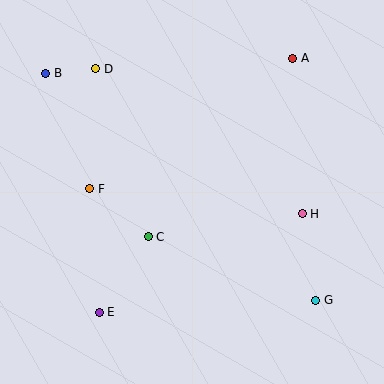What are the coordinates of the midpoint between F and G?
The midpoint between F and G is at (203, 245).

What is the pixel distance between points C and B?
The distance between C and B is 193 pixels.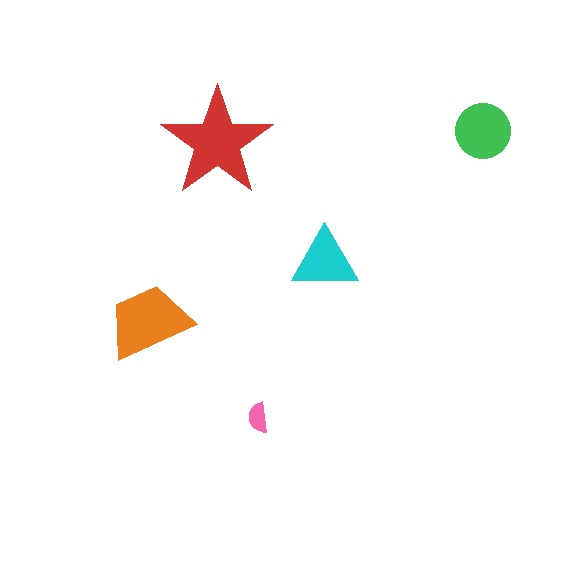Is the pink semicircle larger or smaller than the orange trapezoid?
Smaller.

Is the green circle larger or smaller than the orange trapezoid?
Smaller.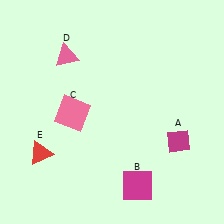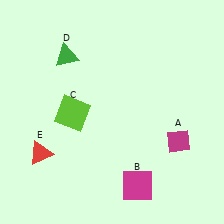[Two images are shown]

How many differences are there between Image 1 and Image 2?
There are 2 differences between the two images.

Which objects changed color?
C changed from pink to lime. D changed from pink to green.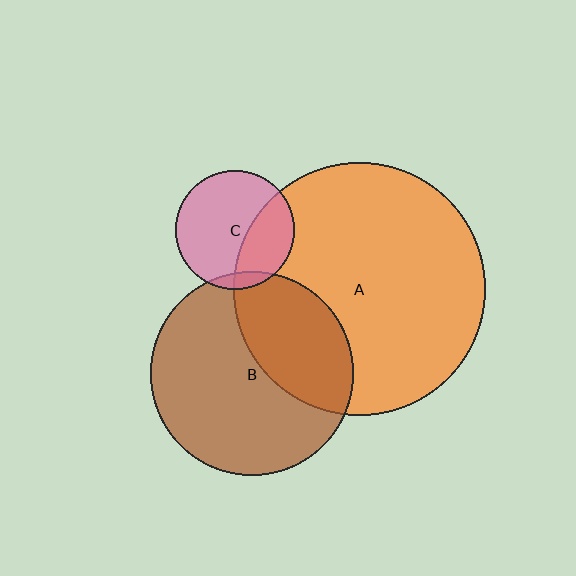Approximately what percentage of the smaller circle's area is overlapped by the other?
Approximately 5%.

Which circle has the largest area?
Circle A (orange).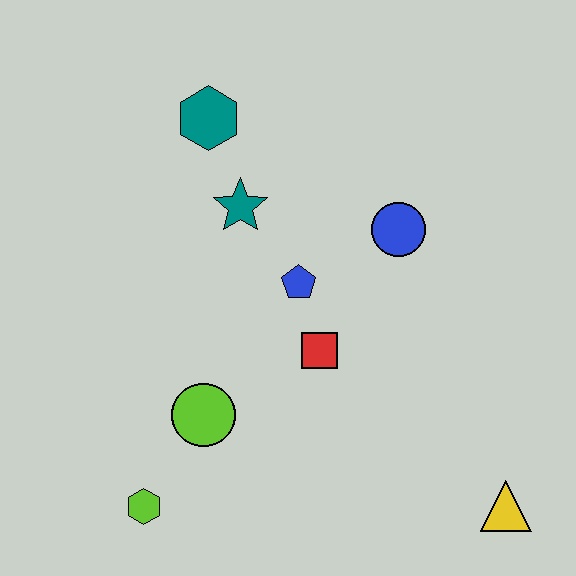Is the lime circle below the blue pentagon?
Yes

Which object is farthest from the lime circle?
The yellow triangle is farthest from the lime circle.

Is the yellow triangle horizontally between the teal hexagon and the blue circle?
No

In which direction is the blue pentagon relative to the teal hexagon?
The blue pentagon is below the teal hexagon.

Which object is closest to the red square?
The blue pentagon is closest to the red square.